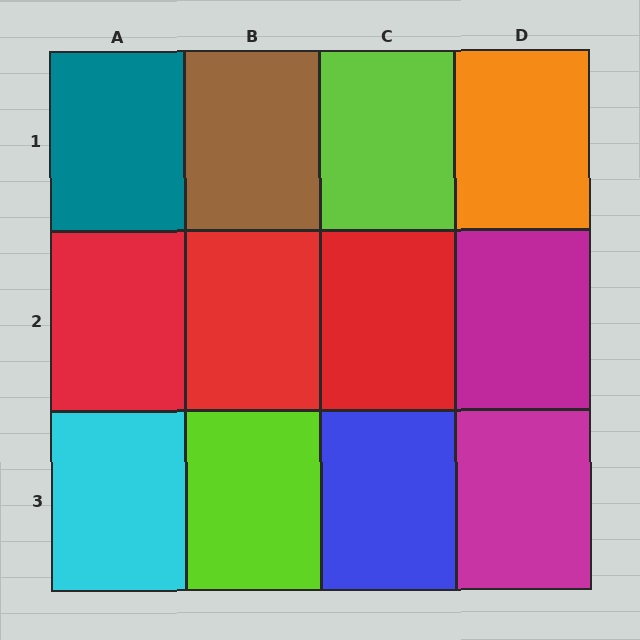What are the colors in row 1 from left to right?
Teal, brown, lime, orange.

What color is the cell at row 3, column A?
Cyan.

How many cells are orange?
1 cell is orange.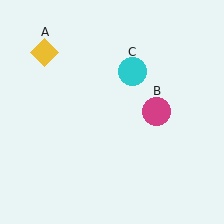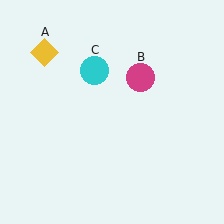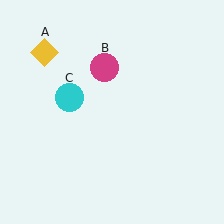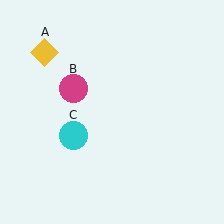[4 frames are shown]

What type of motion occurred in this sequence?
The magenta circle (object B), cyan circle (object C) rotated counterclockwise around the center of the scene.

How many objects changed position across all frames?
2 objects changed position: magenta circle (object B), cyan circle (object C).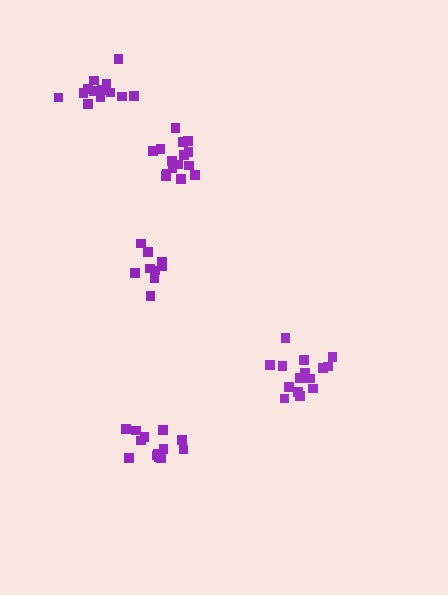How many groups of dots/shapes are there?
There are 5 groups.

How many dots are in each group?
Group 1: 15 dots, Group 2: 15 dots, Group 3: 13 dots, Group 4: 13 dots, Group 5: 9 dots (65 total).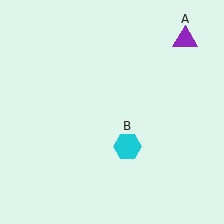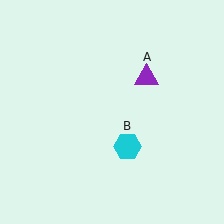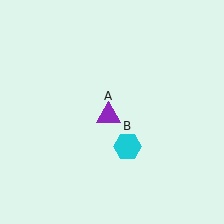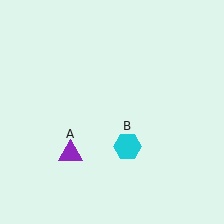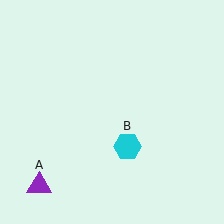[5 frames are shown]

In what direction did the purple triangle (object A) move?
The purple triangle (object A) moved down and to the left.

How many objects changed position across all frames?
1 object changed position: purple triangle (object A).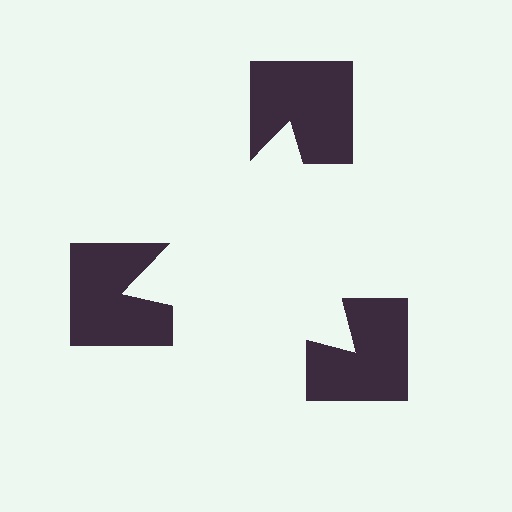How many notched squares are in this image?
There are 3 — one at each vertex of the illusory triangle.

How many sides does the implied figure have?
3 sides.